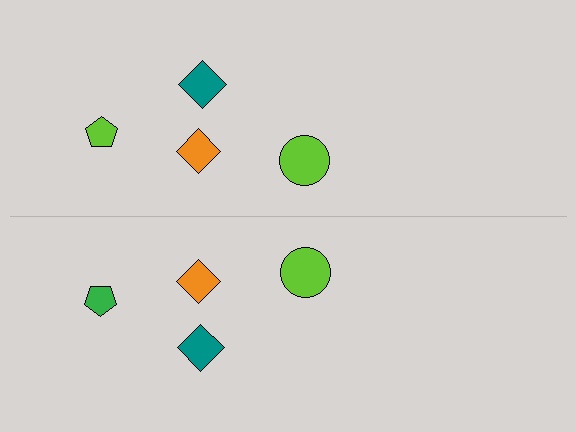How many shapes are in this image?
There are 8 shapes in this image.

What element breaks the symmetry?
The green pentagon on the bottom side breaks the symmetry — its mirror counterpart is lime.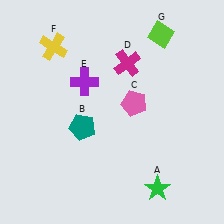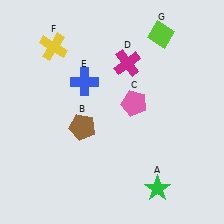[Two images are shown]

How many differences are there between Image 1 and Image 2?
There are 2 differences between the two images.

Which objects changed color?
B changed from teal to brown. E changed from purple to blue.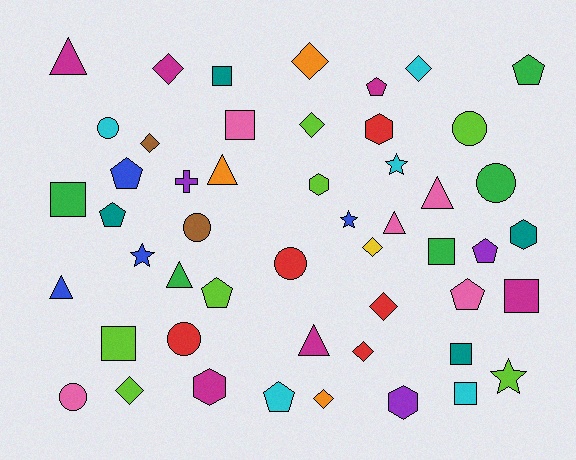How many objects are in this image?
There are 50 objects.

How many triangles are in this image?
There are 7 triangles.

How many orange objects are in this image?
There are 3 orange objects.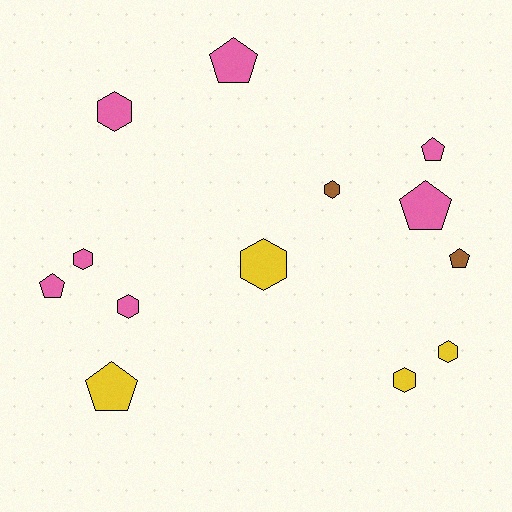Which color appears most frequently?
Pink, with 7 objects.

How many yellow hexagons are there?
There are 3 yellow hexagons.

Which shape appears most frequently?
Hexagon, with 7 objects.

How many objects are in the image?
There are 13 objects.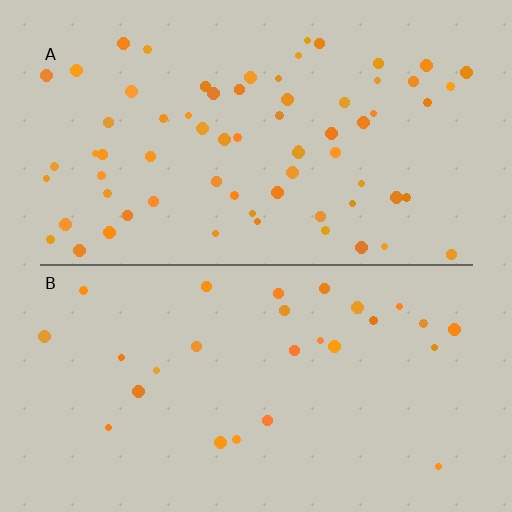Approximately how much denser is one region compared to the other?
Approximately 2.5× — region A over region B.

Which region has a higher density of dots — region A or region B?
A (the top).